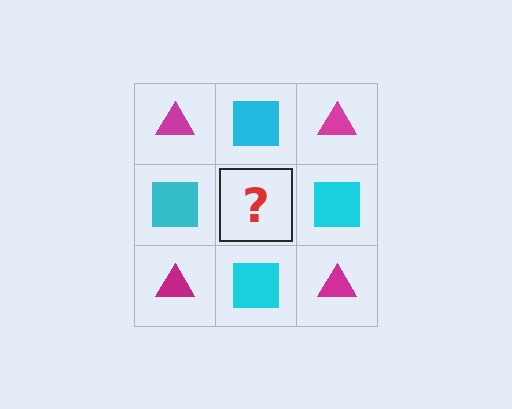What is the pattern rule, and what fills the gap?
The rule is that it alternates magenta triangle and cyan square in a checkerboard pattern. The gap should be filled with a magenta triangle.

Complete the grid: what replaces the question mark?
The question mark should be replaced with a magenta triangle.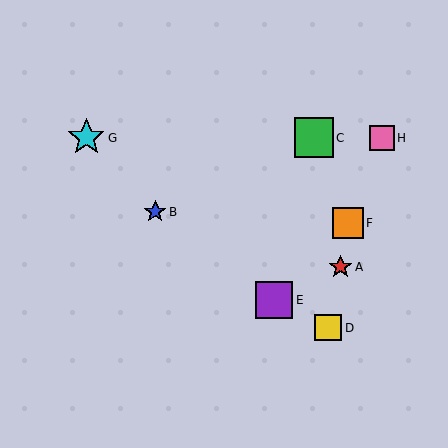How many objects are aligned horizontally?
3 objects (C, G, H) are aligned horizontally.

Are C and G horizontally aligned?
Yes, both are at y≈138.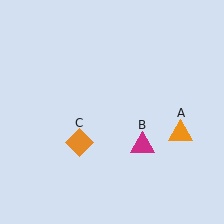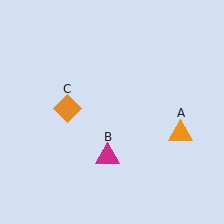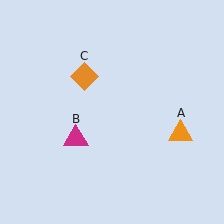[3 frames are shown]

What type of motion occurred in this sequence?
The magenta triangle (object B), orange diamond (object C) rotated clockwise around the center of the scene.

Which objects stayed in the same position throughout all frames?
Orange triangle (object A) remained stationary.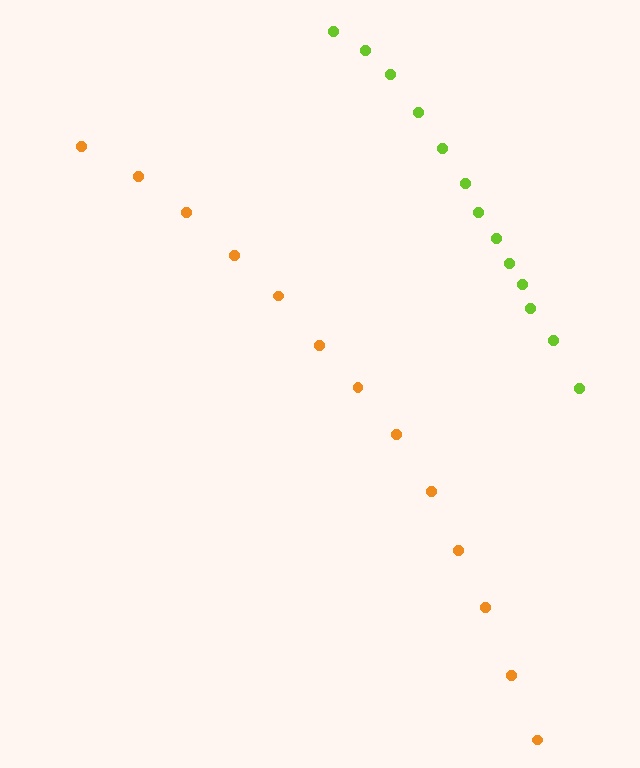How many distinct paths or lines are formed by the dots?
There are 2 distinct paths.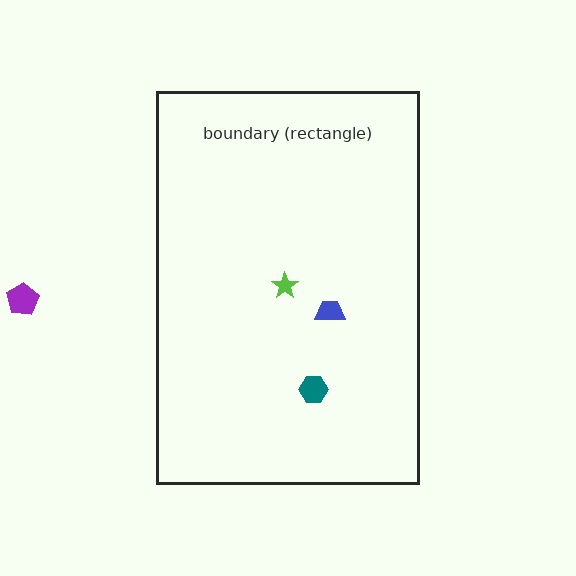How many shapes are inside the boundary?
3 inside, 1 outside.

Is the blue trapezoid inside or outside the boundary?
Inside.